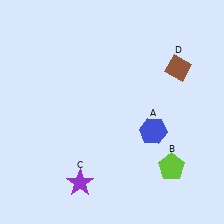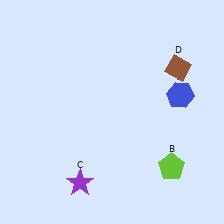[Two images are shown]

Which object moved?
The blue hexagon (A) moved up.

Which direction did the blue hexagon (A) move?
The blue hexagon (A) moved up.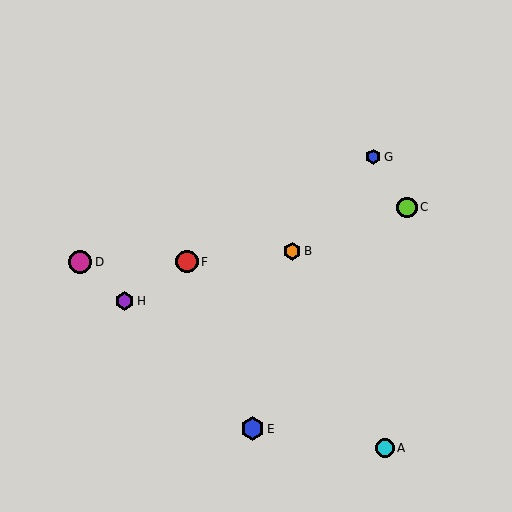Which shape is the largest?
The blue hexagon (labeled E) is the largest.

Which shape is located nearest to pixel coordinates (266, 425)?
The blue hexagon (labeled E) at (252, 429) is nearest to that location.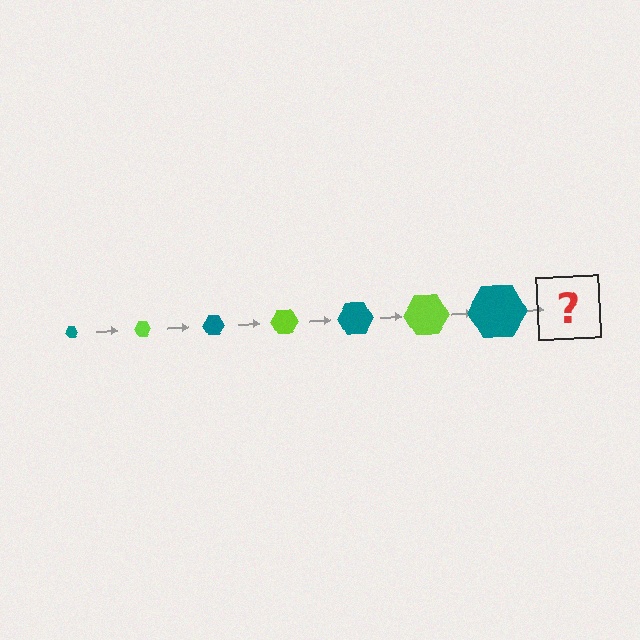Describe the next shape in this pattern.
It should be a lime hexagon, larger than the previous one.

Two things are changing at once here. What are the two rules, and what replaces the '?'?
The two rules are that the hexagon grows larger each step and the color cycles through teal and lime. The '?' should be a lime hexagon, larger than the previous one.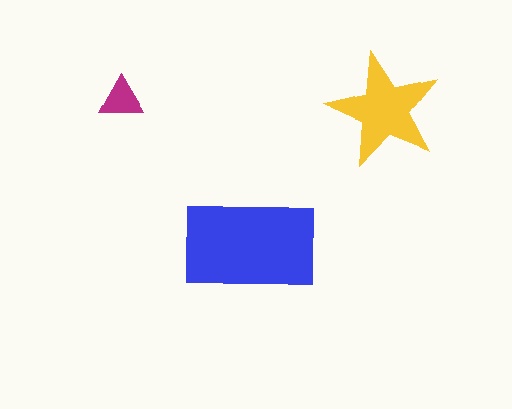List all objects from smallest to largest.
The magenta triangle, the yellow star, the blue rectangle.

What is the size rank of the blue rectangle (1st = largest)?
1st.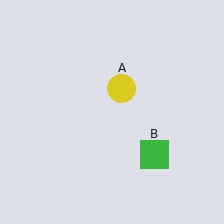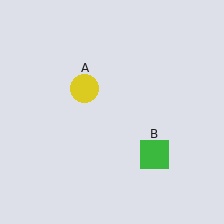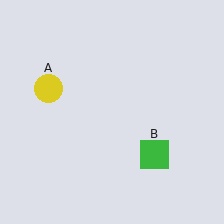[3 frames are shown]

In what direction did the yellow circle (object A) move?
The yellow circle (object A) moved left.